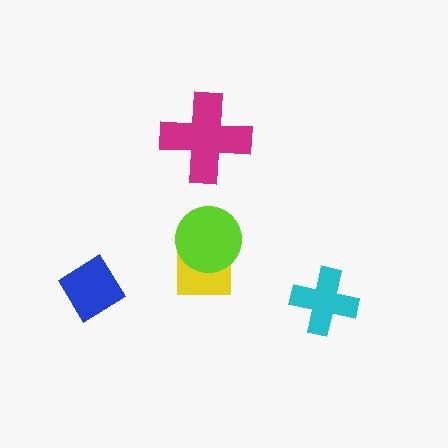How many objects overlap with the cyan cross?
0 objects overlap with the cyan cross.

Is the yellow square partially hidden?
Yes, it is partially covered by another shape.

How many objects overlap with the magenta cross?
0 objects overlap with the magenta cross.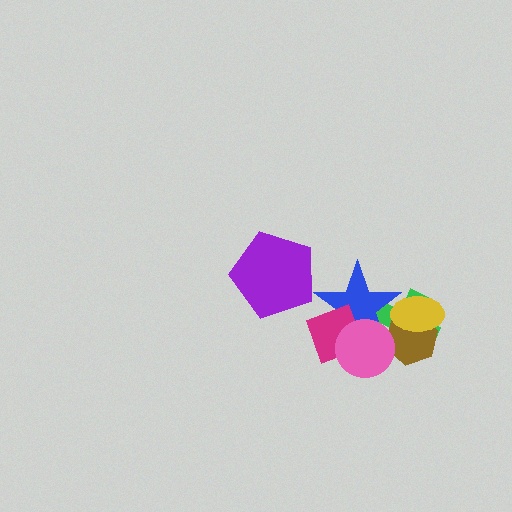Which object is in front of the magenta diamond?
The pink circle is in front of the magenta diamond.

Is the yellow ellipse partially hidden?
Yes, it is partially covered by another shape.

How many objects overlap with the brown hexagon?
4 objects overlap with the brown hexagon.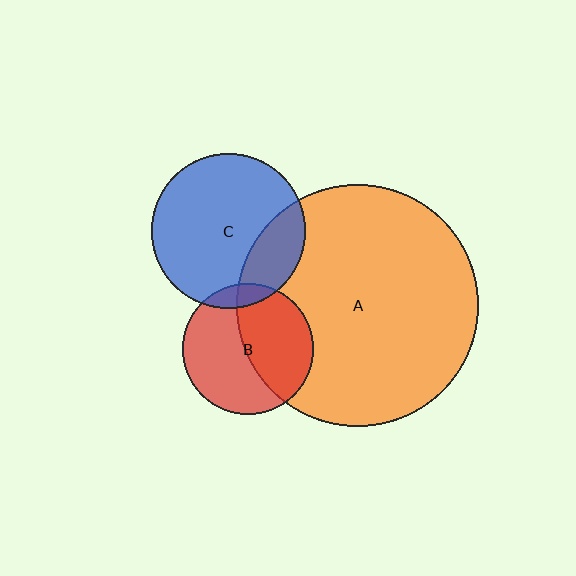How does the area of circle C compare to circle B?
Approximately 1.4 times.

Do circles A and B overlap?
Yes.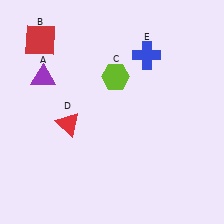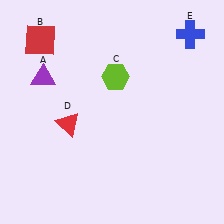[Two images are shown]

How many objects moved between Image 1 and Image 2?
1 object moved between the two images.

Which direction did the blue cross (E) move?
The blue cross (E) moved right.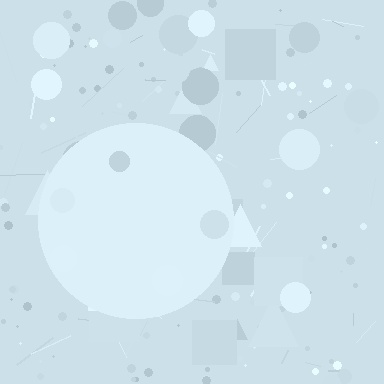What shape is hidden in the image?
A circle is hidden in the image.